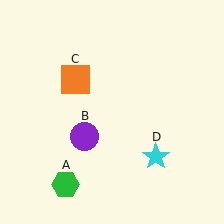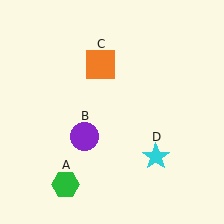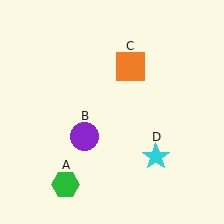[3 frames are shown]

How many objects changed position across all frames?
1 object changed position: orange square (object C).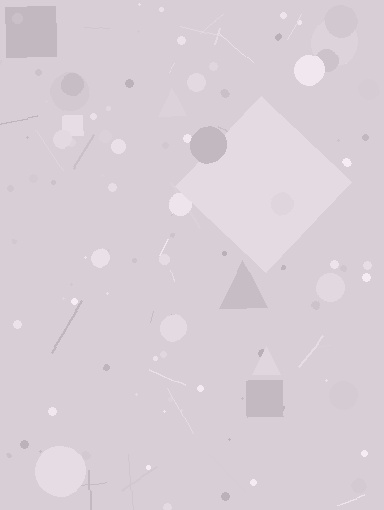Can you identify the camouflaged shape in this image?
The camouflaged shape is a diamond.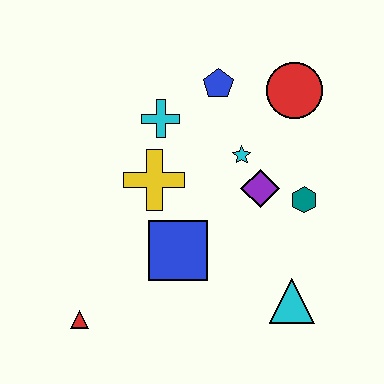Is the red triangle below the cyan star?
Yes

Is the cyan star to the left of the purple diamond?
Yes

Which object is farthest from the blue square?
The red circle is farthest from the blue square.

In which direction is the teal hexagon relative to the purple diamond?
The teal hexagon is to the right of the purple diamond.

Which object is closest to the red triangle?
The blue square is closest to the red triangle.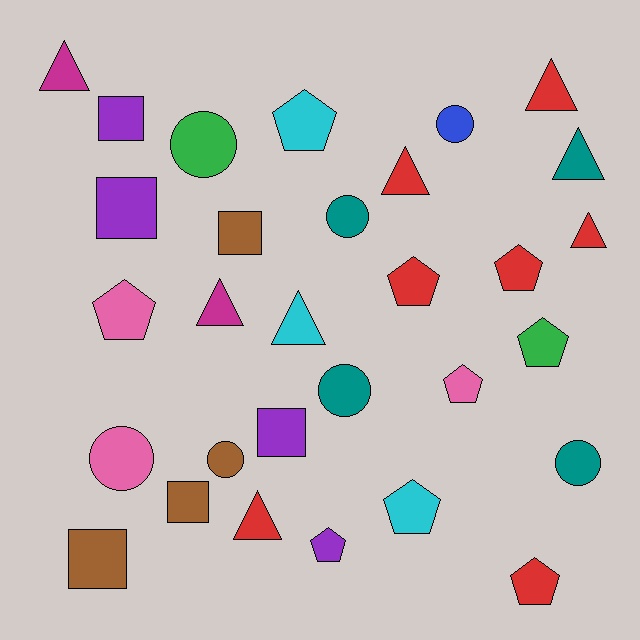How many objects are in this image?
There are 30 objects.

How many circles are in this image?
There are 7 circles.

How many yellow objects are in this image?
There are no yellow objects.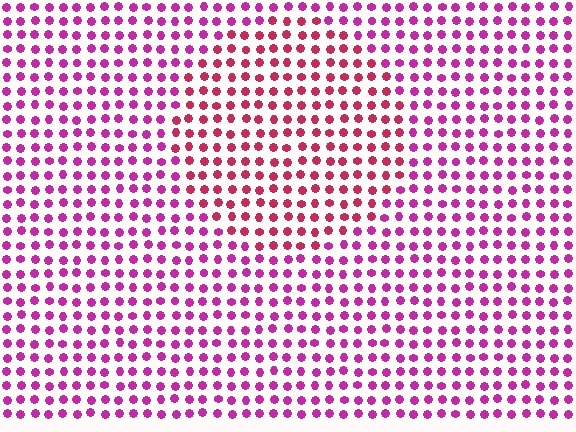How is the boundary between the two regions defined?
The boundary is defined purely by a slight shift in hue (about 29 degrees). Spacing, size, and orientation are identical on both sides.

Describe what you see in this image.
The image is filled with small magenta elements in a uniform arrangement. A circle-shaped region is visible where the elements are tinted to a slightly different hue, forming a subtle color boundary.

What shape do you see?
I see a circle.